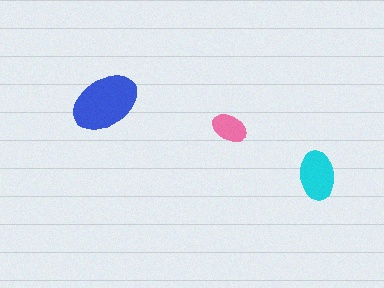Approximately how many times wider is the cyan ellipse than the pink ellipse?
About 1.5 times wider.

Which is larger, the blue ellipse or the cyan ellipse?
The blue one.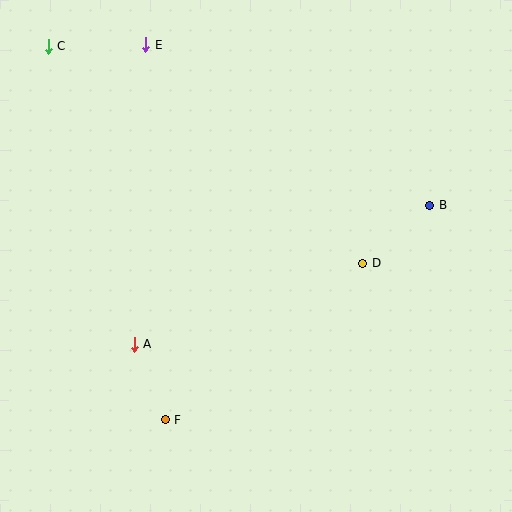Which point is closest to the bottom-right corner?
Point D is closest to the bottom-right corner.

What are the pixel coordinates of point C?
Point C is at (48, 46).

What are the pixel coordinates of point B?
Point B is at (430, 205).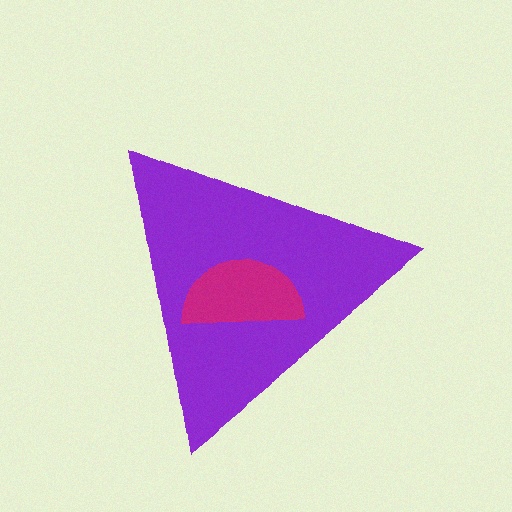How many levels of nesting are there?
2.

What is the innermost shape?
The magenta semicircle.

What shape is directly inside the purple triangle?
The magenta semicircle.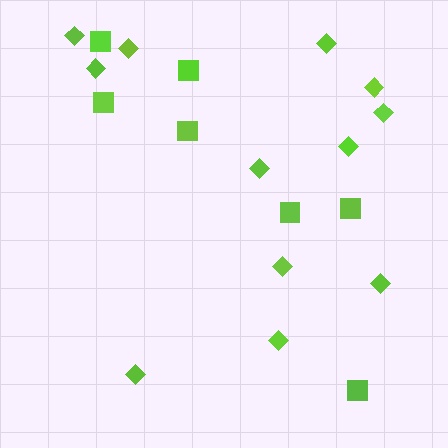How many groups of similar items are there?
There are 2 groups: one group of squares (7) and one group of diamonds (12).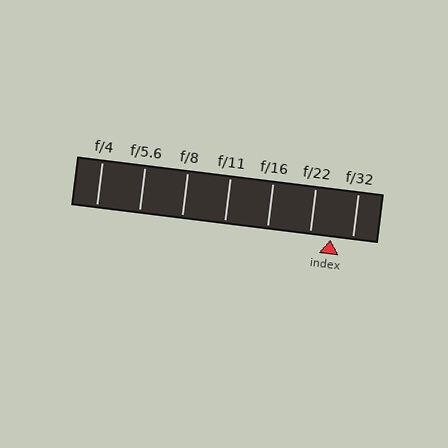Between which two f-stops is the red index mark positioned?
The index mark is between f/22 and f/32.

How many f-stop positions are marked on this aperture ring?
There are 7 f-stop positions marked.